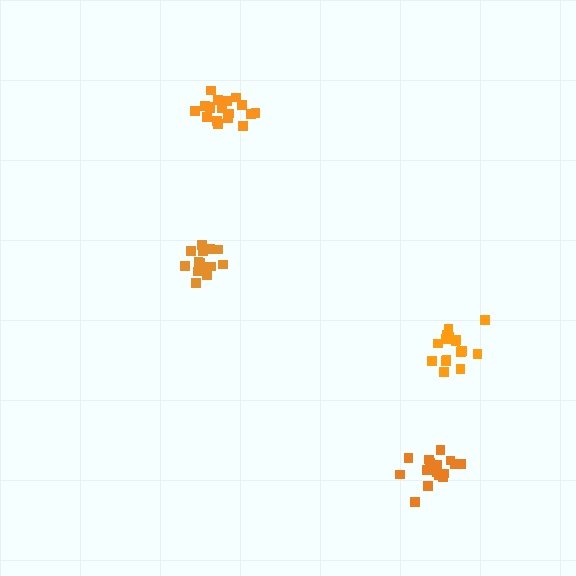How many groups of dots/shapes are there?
There are 4 groups.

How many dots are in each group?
Group 1: 18 dots, Group 2: 16 dots, Group 3: 15 dots, Group 4: 18 dots (67 total).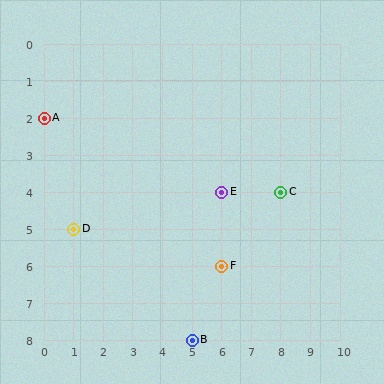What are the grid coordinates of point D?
Point D is at grid coordinates (1, 5).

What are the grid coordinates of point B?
Point B is at grid coordinates (5, 8).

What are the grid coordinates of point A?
Point A is at grid coordinates (0, 2).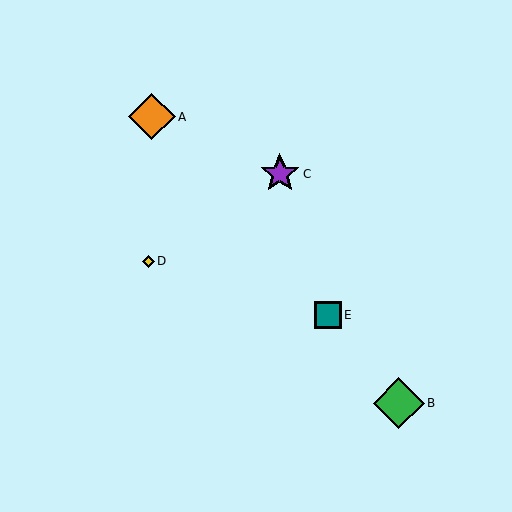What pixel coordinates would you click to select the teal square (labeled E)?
Click at (328, 315) to select the teal square E.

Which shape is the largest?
The green diamond (labeled B) is the largest.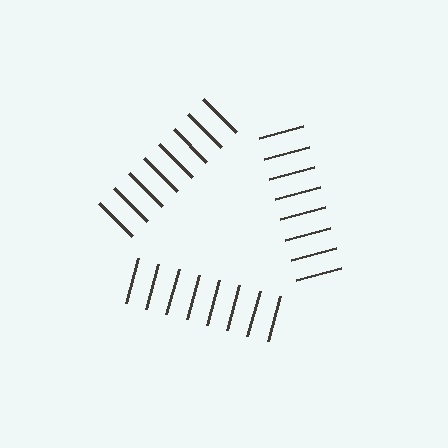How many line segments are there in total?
24 — 8 along each of the 3 edges.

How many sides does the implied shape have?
3 sides — the line-ends trace a triangle.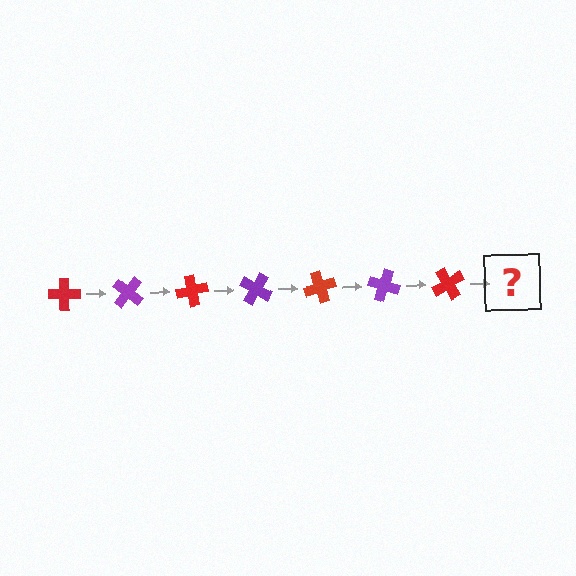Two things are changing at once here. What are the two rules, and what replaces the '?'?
The two rules are that it rotates 40 degrees each step and the color cycles through red and purple. The '?' should be a purple cross, rotated 280 degrees from the start.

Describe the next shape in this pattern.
It should be a purple cross, rotated 280 degrees from the start.